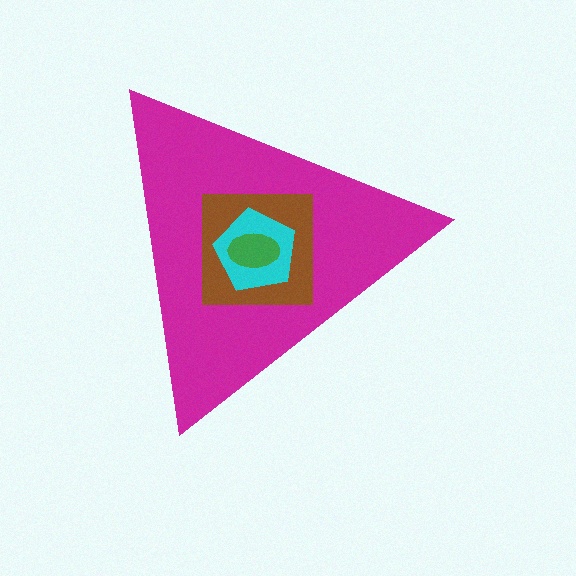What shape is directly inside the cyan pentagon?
The green ellipse.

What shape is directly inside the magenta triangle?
The brown square.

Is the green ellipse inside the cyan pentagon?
Yes.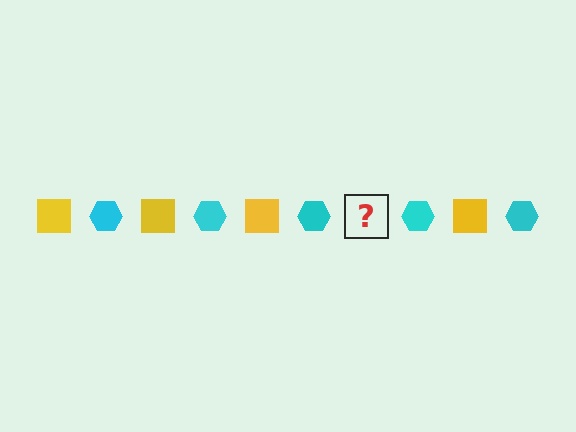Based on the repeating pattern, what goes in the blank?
The blank should be a yellow square.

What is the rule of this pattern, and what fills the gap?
The rule is that the pattern alternates between yellow square and cyan hexagon. The gap should be filled with a yellow square.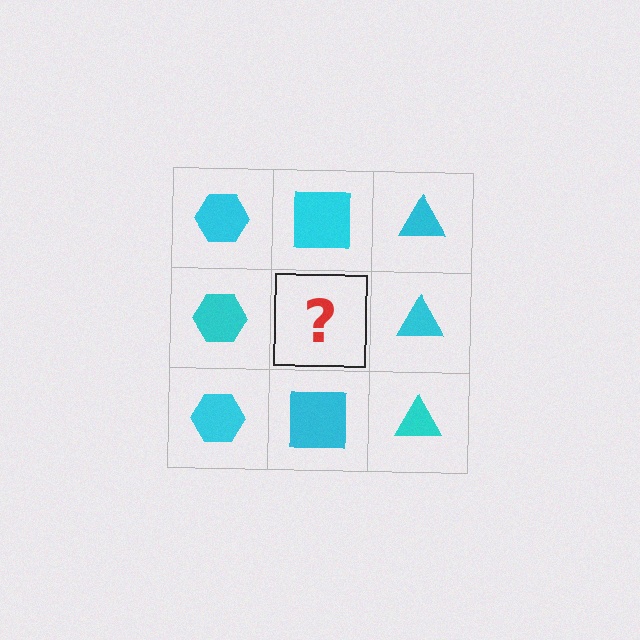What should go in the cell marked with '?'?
The missing cell should contain a cyan square.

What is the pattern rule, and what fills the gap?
The rule is that each column has a consistent shape. The gap should be filled with a cyan square.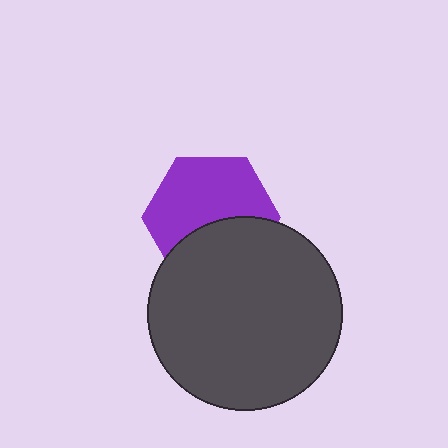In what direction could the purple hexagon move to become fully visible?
The purple hexagon could move up. That would shift it out from behind the dark gray circle entirely.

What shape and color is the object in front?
The object in front is a dark gray circle.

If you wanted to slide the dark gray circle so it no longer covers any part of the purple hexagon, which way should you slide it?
Slide it down — that is the most direct way to separate the two shapes.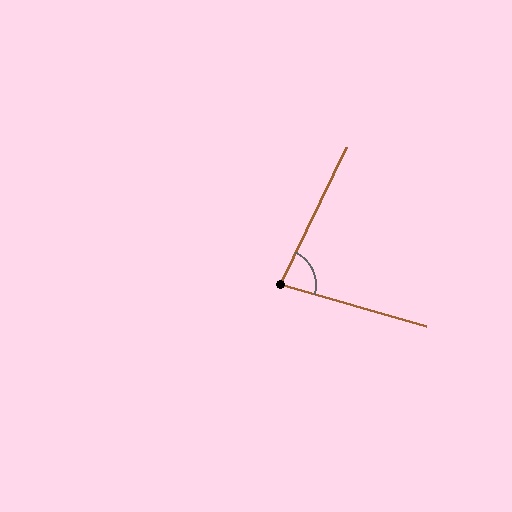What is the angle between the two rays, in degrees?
Approximately 80 degrees.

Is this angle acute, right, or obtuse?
It is acute.